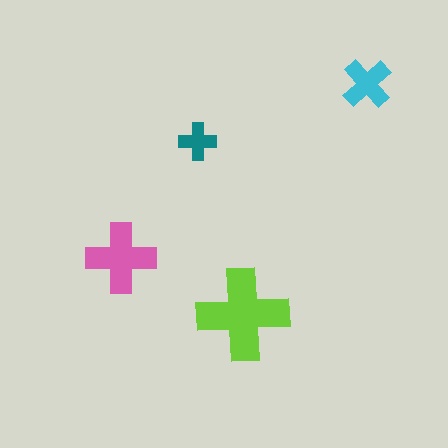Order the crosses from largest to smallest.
the lime one, the pink one, the cyan one, the teal one.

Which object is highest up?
The cyan cross is topmost.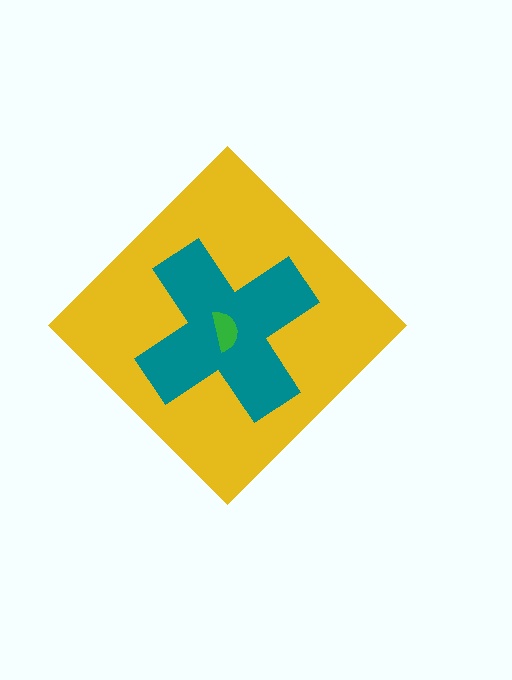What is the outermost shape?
The yellow diamond.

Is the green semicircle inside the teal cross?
Yes.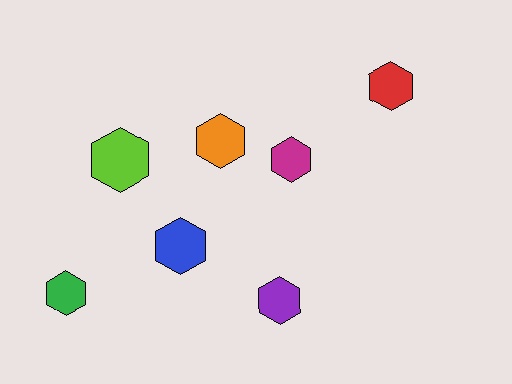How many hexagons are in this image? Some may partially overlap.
There are 7 hexagons.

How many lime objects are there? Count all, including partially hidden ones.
There is 1 lime object.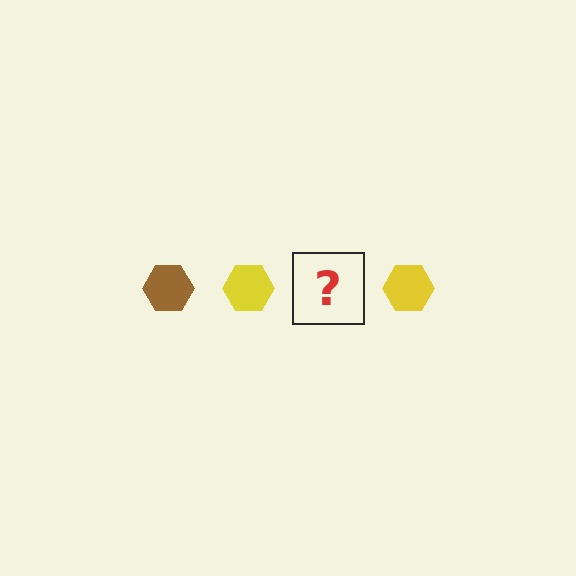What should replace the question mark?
The question mark should be replaced with a brown hexagon.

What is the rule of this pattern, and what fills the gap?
The rule is that the pattern cycles through brown, yellow hexagons. The gap should be filled with a brown hexagon.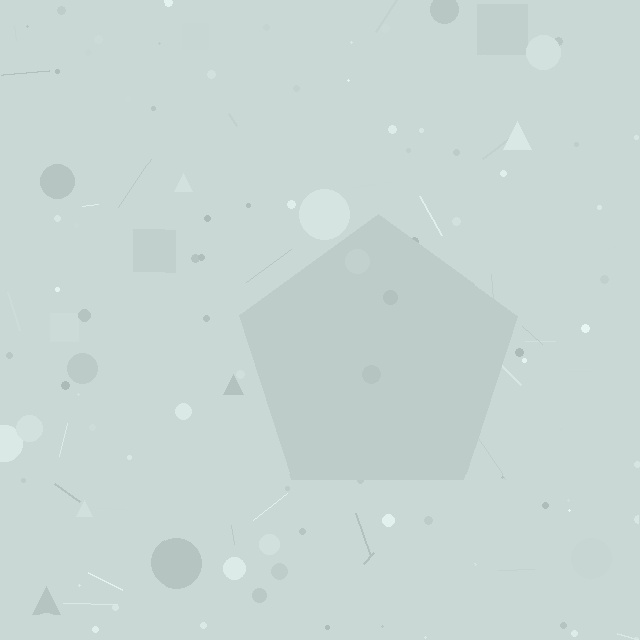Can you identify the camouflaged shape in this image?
The camouflaged shape is a pentagon.